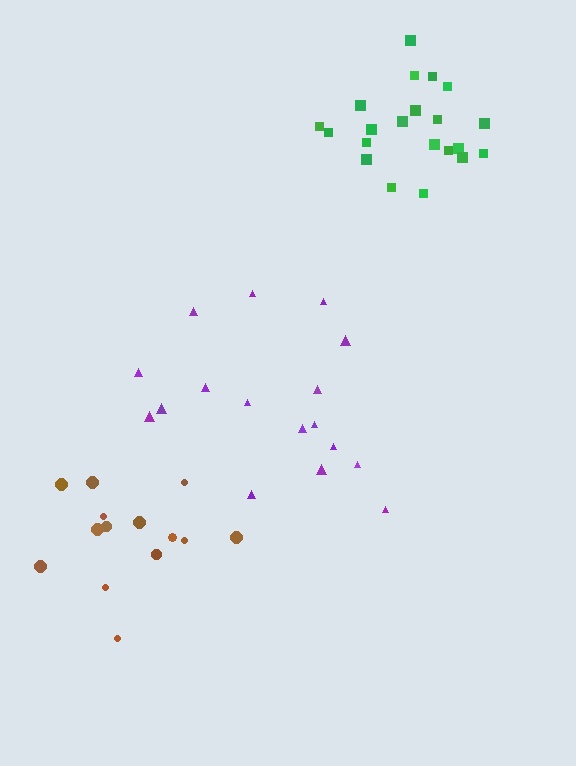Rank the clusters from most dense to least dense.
green, purple, brown.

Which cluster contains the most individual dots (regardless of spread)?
Green (21).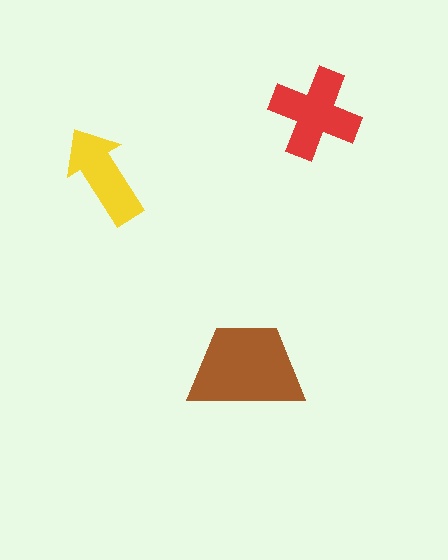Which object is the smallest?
The yellow arrow.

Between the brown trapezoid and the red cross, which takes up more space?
The brown trapezoid.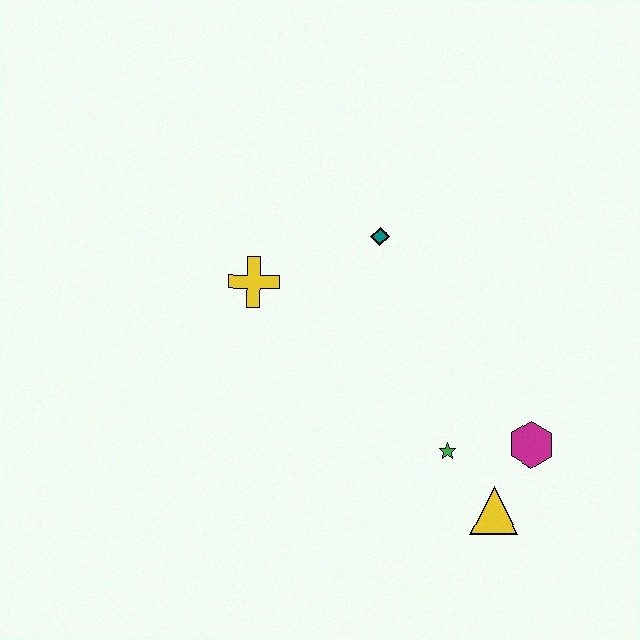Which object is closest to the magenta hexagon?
The yellow triangle is closest to the magenta hexagon.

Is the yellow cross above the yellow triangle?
Yes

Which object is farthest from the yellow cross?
The yellow triangle is farthest from the yellow cross.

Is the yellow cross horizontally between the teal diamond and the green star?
No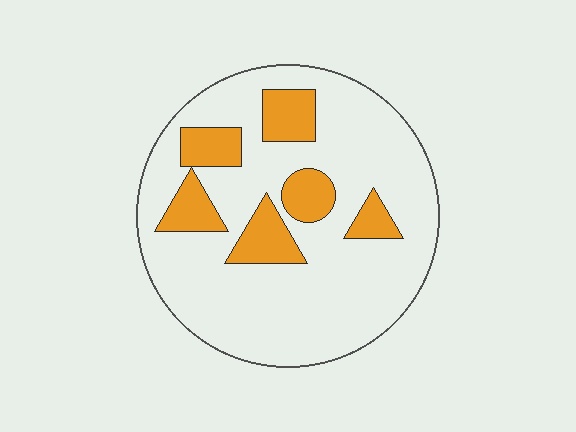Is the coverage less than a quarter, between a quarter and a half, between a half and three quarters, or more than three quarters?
Less than a quarter.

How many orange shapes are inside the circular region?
6.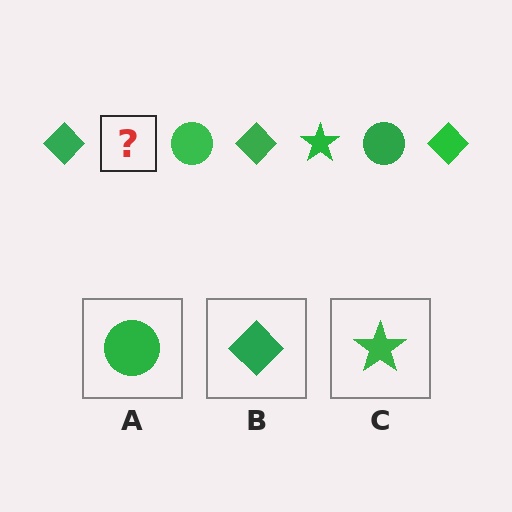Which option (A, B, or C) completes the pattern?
C.